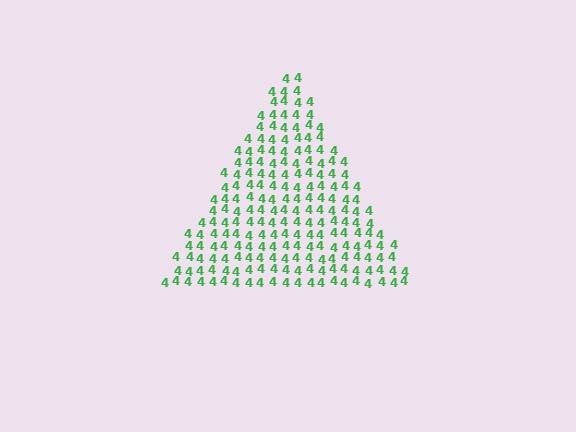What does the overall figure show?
The overall figure shows a triangle.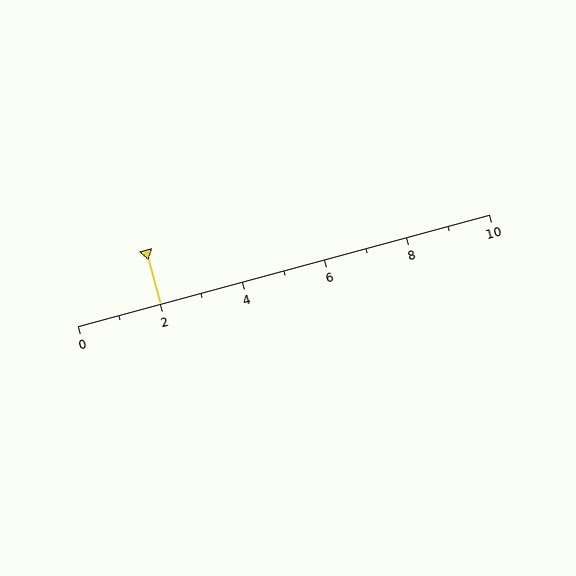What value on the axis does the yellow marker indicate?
The marker indicates approximately 2.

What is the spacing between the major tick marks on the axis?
The major ticks are spaced 2 apart.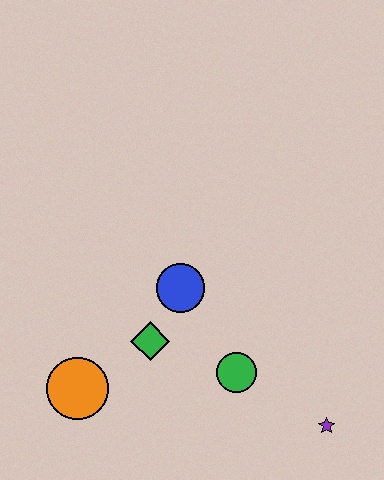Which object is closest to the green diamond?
The blue circle is closest to the green diamond.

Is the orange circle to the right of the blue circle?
No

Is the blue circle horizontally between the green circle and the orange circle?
Yes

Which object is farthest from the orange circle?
The purple star is farthest from the orange circle.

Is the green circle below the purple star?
No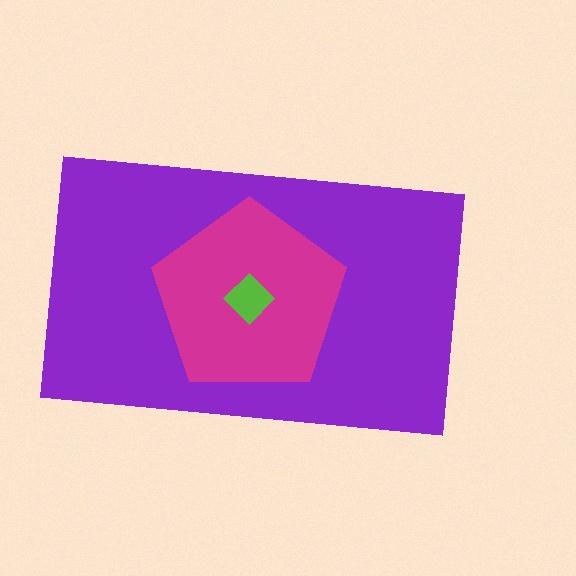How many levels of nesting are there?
3.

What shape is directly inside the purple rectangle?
The magenta pentagon.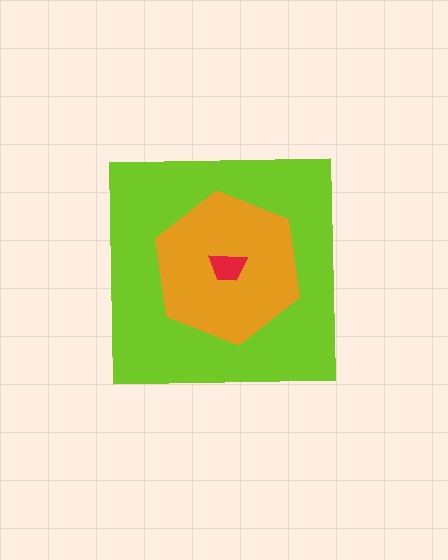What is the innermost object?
The red trapezoid.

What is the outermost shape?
The lime square.